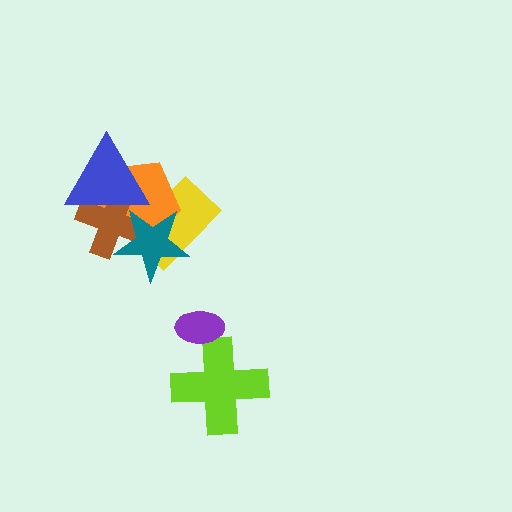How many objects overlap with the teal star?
4 objects overlap with the teal star.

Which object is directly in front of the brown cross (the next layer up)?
The blue triangle is directly in front of the brown cross.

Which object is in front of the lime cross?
The purple ellipse is in front of the lime cross.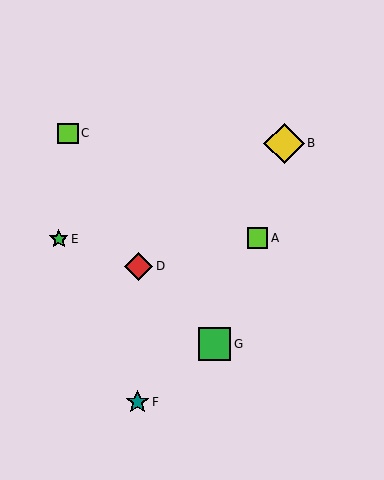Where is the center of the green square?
The center of the green square is at (215, 344).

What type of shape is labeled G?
Shape G is a green square.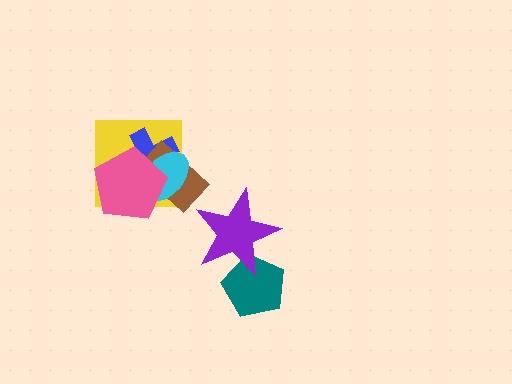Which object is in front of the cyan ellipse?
The pink pentagon is in front of the cyan ellipse.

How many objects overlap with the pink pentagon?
4 objects overlap with the pink pentagon.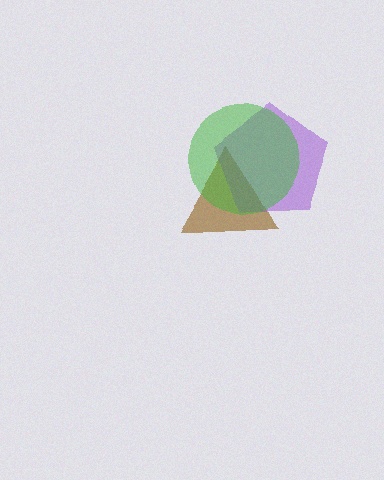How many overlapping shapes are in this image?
There are 3 overlapping shapes in the image.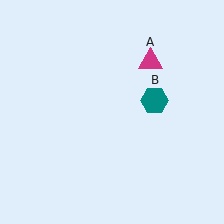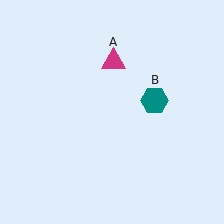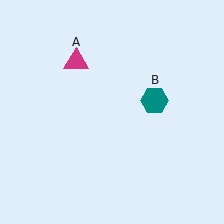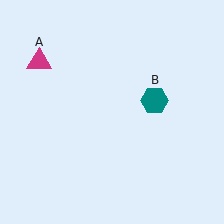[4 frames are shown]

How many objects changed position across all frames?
1 object changed position: magenta triangle (object A).